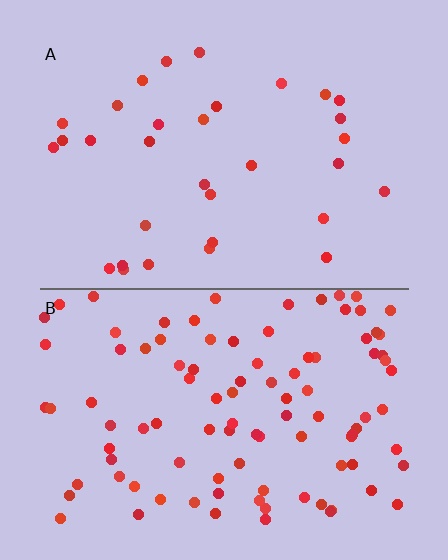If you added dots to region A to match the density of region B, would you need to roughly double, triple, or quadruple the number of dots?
Approximately triple.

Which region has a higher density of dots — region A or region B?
B (the bottom).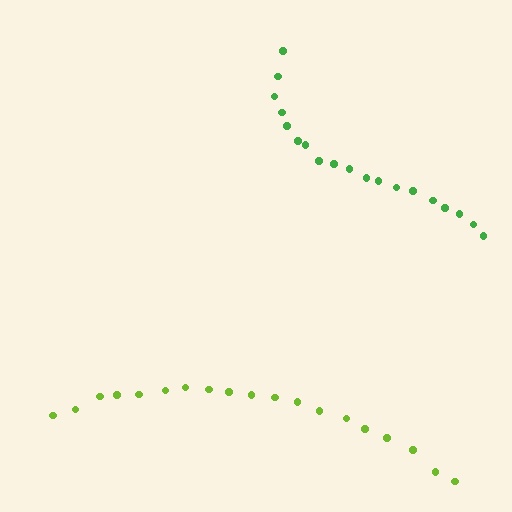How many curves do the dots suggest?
There are 2 distinct paths.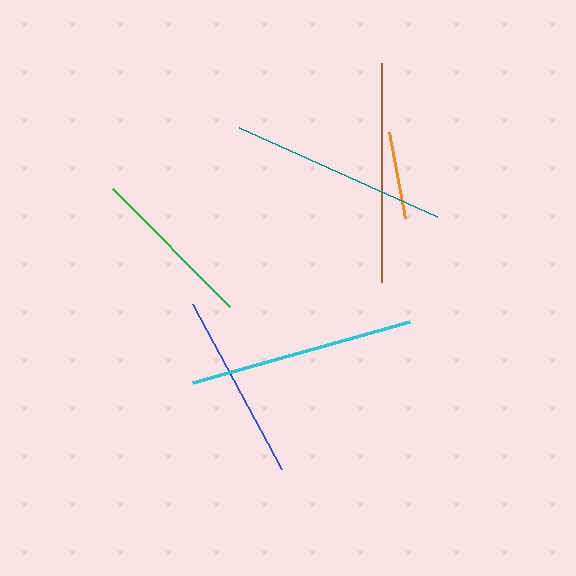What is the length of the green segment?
The green segment is approximately 166 pixels long.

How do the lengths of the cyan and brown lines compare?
The cyan and brown lines are approximately the same length.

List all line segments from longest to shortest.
From longest to shortest: cyan, brown, teal, blue, green, orange.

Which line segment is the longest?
The cyan line is the longest at approximately 225 pixels.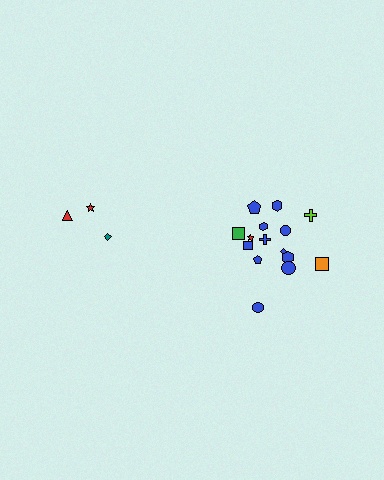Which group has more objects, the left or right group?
The right group.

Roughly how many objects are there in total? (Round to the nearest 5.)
Roughly 20 objects in total.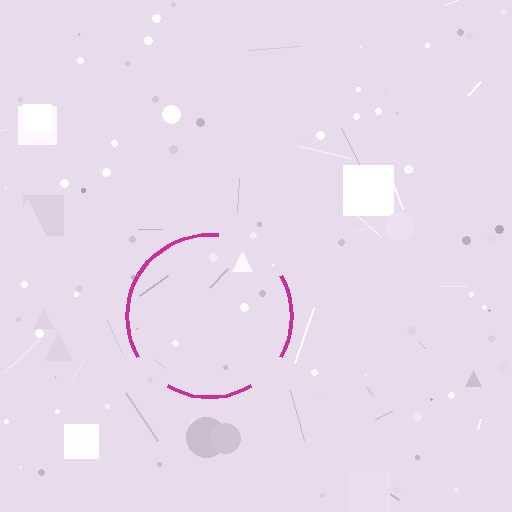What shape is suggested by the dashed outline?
The dashed outline suggests a circle.